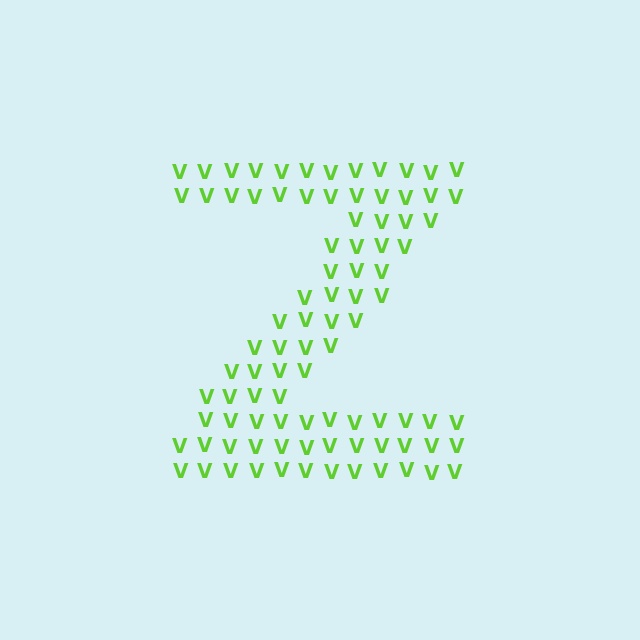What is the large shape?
The large shape is the letter Z.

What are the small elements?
The small elements are letter V's.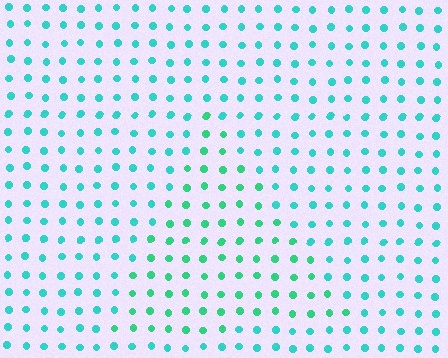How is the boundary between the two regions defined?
The boundary is defined purely by a slight shift in hue (about 27 degrees). Spacing, size, and orientation are identical on both sides.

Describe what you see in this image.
The image is filled with small cyan elements in a uniform arrangement. A triangle-shaped region is visible where the elements are tinted to a slightly different hue, forming a subtle color boundary.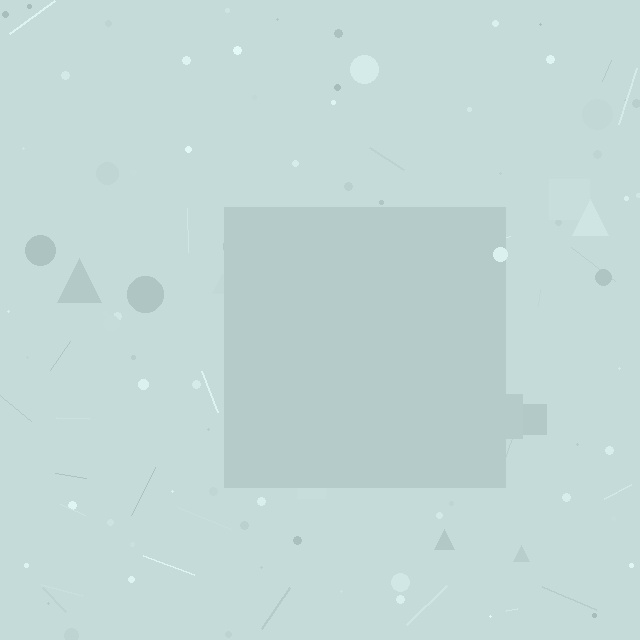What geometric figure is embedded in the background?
A square is embedded in the background.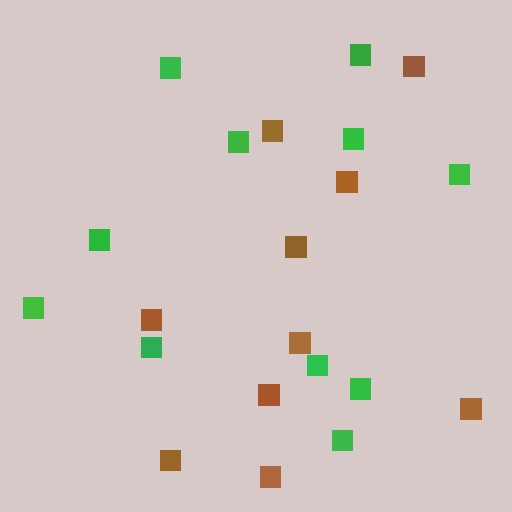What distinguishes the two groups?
There are 2 groups: one group of green squares (11) and one group of brown squares (10).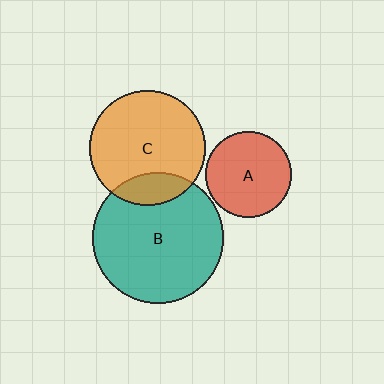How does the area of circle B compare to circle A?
Approximately 2.3 times.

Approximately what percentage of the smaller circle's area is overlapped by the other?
Approximately 20%.